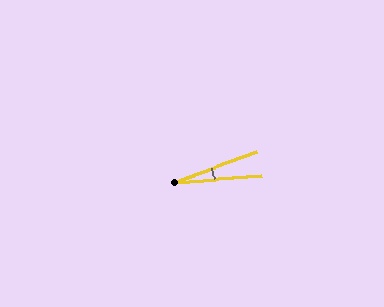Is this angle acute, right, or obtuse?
It is acute.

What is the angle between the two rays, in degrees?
Approximately 16 degrees.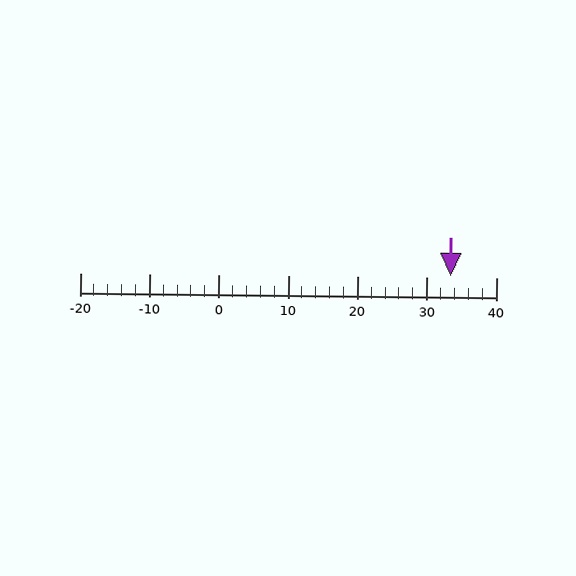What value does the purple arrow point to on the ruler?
The purple arrow points to approximately 33.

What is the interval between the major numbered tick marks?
The major tick marks are spaced 10 units apart.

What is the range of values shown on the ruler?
The ruler shows values from -20 to 40.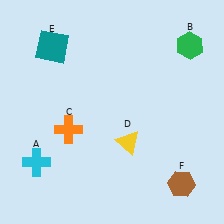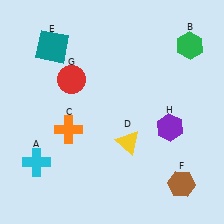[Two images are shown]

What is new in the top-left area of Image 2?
A red circle (G) was added in the top-left area of Image 2.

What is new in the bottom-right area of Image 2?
A purple hexagon (H) was added in the bottom-right area of Image 2.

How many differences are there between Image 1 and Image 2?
There are 2 differences between the two images.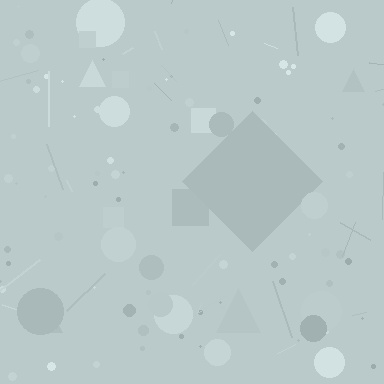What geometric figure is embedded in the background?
A diamond is embedded in the background.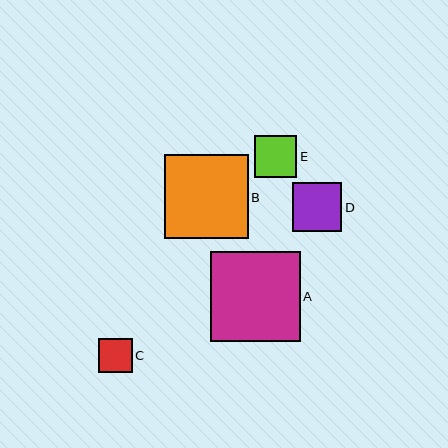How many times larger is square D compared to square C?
Square D is approximately 1.5 times the size of square C.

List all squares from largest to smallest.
From largest to smallest: A, B, D, E, C.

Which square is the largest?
Square A is the largest with a size of approximately 90 pixels.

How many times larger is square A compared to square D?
Square A is approximately 1.8 times the size of square D.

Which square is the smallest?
Square C is the smallest with a size of approximately 33 pixels.